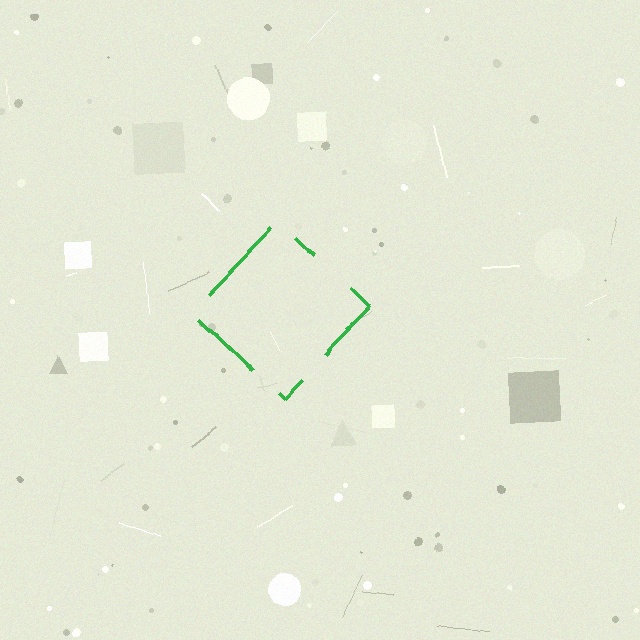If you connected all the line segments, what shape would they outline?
They would outline a diamond.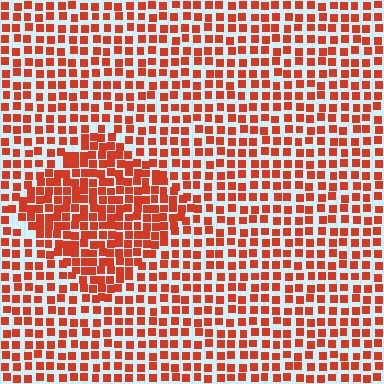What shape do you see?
I see a diamond.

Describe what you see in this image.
The image contains small red elements arranged at two different densities. A diamond-shaped region is visible where the elements are more densely packed than the surrounding area.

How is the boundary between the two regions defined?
The boundary is defined by a change in element density (approximately 1.6x ratio). All elements are the same color, size, and shape.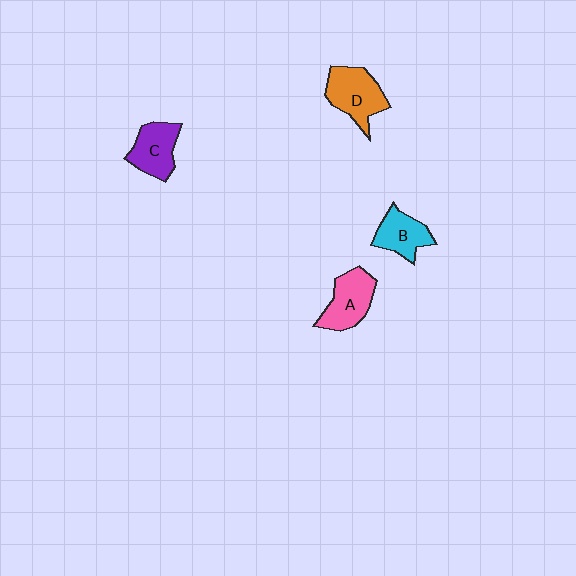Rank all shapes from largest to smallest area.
From largest to smallest: D (orange), A (pink), C (purple), B (cyan).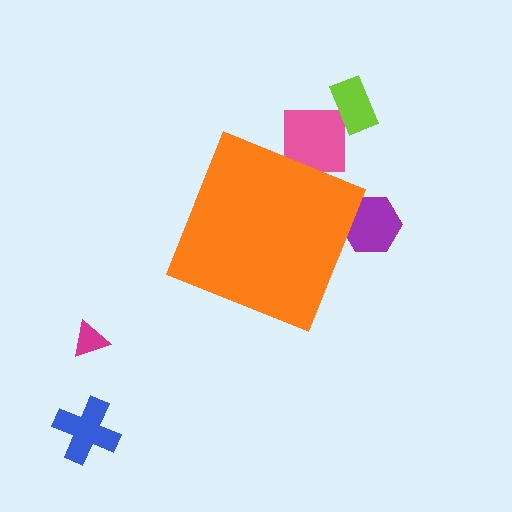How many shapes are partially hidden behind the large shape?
2 shapes are partially hidden.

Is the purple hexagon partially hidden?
Yes, the purple hexagon is partially hidden behind the orange diamond.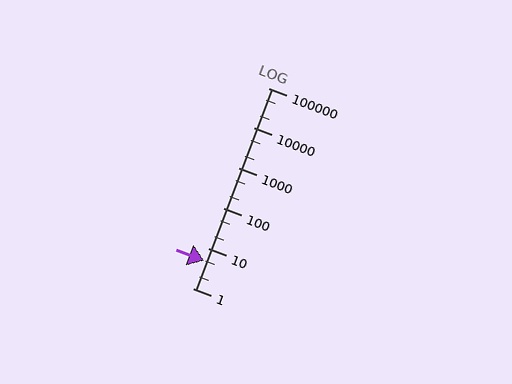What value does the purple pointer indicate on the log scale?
The pointer indicates approximately 4.8.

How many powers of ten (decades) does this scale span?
The scale spans 5 decades, from 1 to 100000.